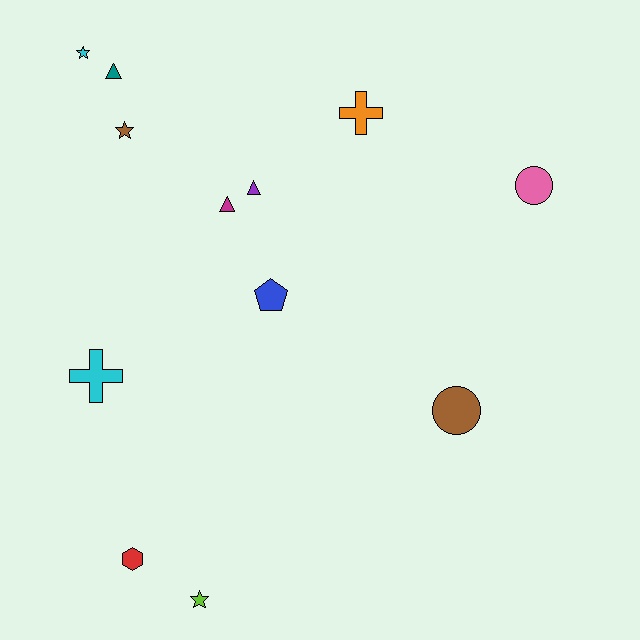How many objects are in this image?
There are 12 objects.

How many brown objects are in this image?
There are 2 brown objects.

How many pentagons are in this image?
There is 1 pentagon.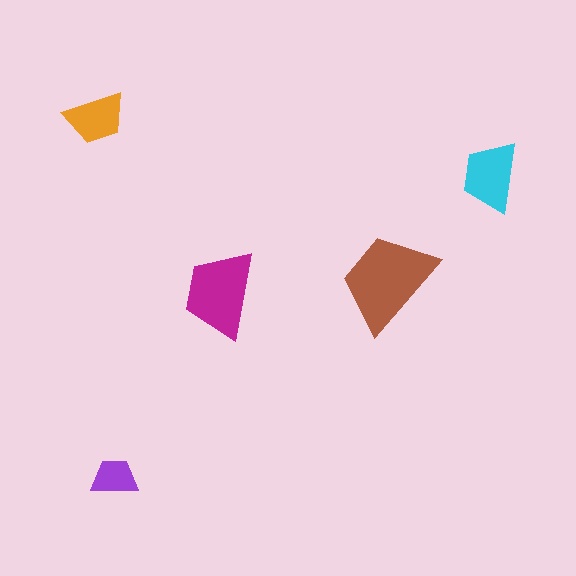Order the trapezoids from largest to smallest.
the brown one, the magenta one, the cyan one, the orange one, the purple one.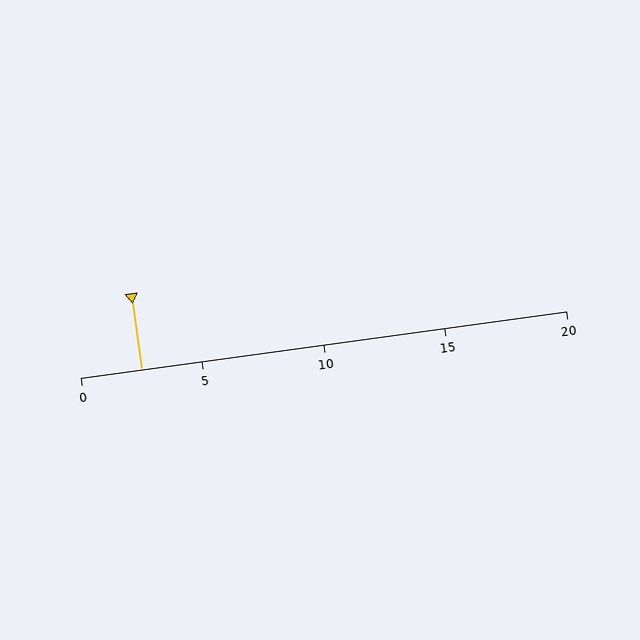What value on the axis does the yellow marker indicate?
The marker indicates approximately 2.5.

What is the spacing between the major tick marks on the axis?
The major ticks are spaced 5 apart.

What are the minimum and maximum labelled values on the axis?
The axis runs from 0 to 20.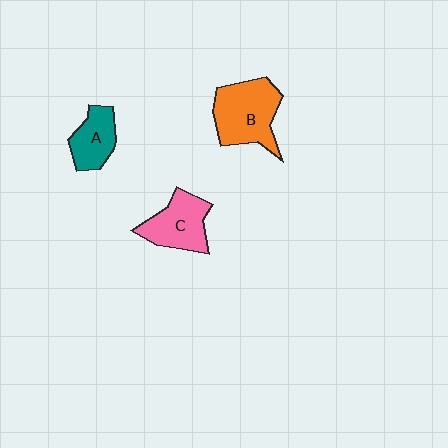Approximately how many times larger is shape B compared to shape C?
Approximately 1.3 times.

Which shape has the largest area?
Shape B (orange).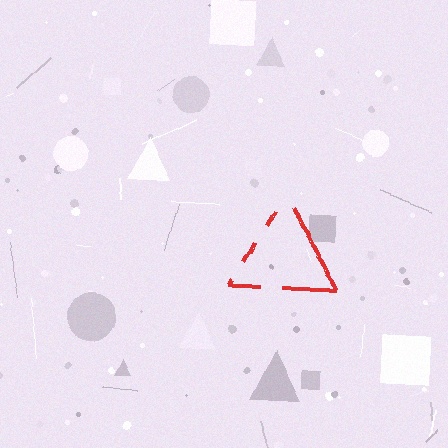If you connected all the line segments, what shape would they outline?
They would outline a triangle.